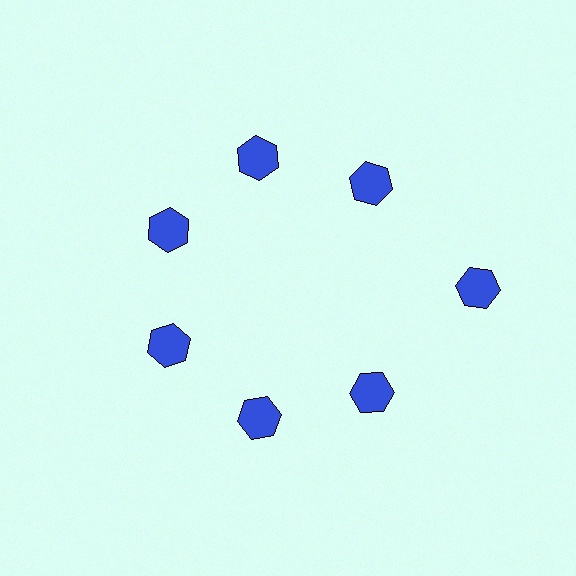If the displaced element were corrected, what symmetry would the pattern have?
It would have 7-fold rotational symmetry — the pattern would map onto itself every 51 degrees.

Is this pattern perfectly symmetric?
No. The 7 blue hexagons are arranged in a ring, but one element near the 3 o'clock position is pushed outward from the center, breaking the 7-fold rotational symmetry.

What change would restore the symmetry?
The symmetry would be restored by moving it inward, back onto the ring so that all 7 hexagons sit at equal angles and equal distance from the center.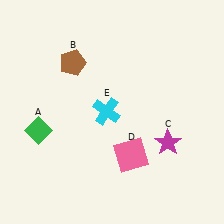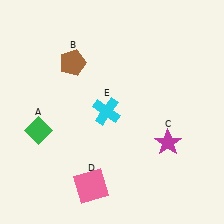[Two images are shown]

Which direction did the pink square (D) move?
The pink square (D) moved left.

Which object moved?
The pink square (D) moved left.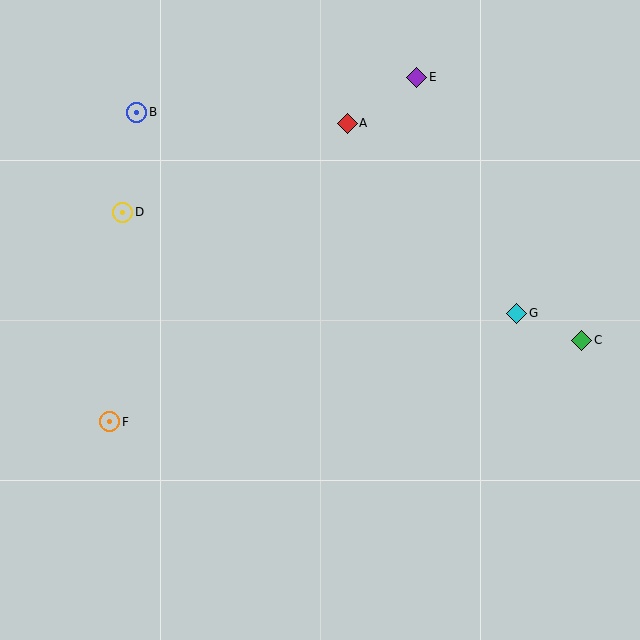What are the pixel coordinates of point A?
Point A is at (347, 123).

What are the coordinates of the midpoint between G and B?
The midpoint between G and B is at (327, 213).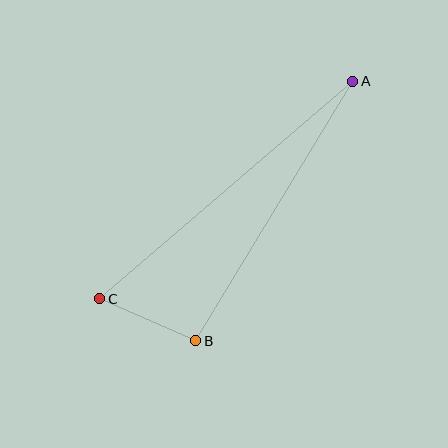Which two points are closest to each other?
Points B and C are closest to each other.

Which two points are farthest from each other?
Points A and C are farthest from each other.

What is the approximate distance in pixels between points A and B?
The distance between A and B is approximately 304 pixels.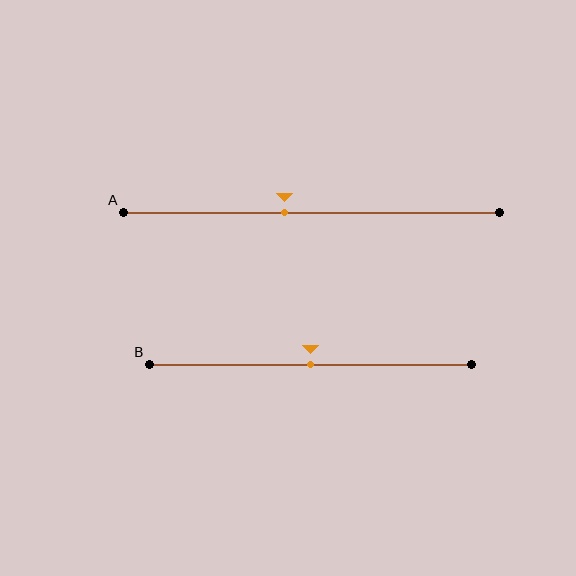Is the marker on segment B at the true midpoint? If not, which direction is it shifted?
Yes, the marker on segment B is at the true midpoint.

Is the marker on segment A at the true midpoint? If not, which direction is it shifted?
No, the marker on segment A is shifted to the left by about 7% of the segment length.